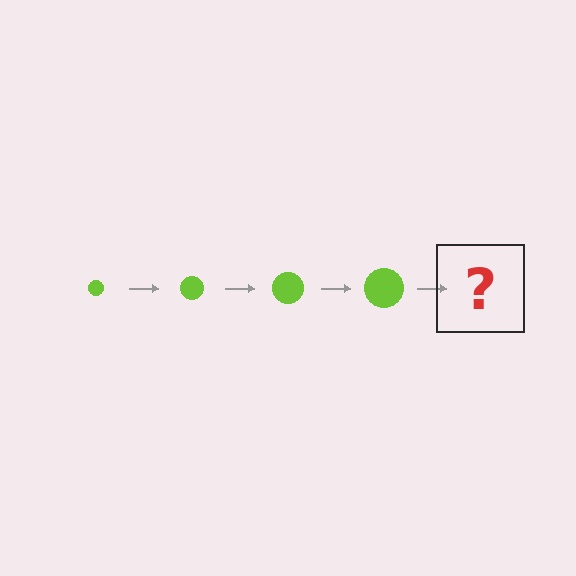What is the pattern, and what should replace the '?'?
The pattern is that the circle gets progressively larger each step. The '?' should be a lime circle, larger than the previous one.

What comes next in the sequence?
The next element should be a lime circle, larger than the previous one.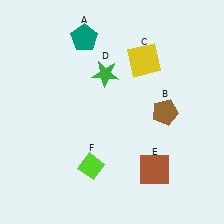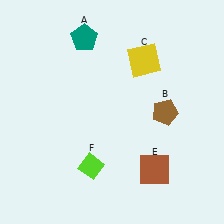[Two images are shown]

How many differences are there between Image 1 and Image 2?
There is 1 difference between the two images.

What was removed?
The green star (D) was removed in Image 2.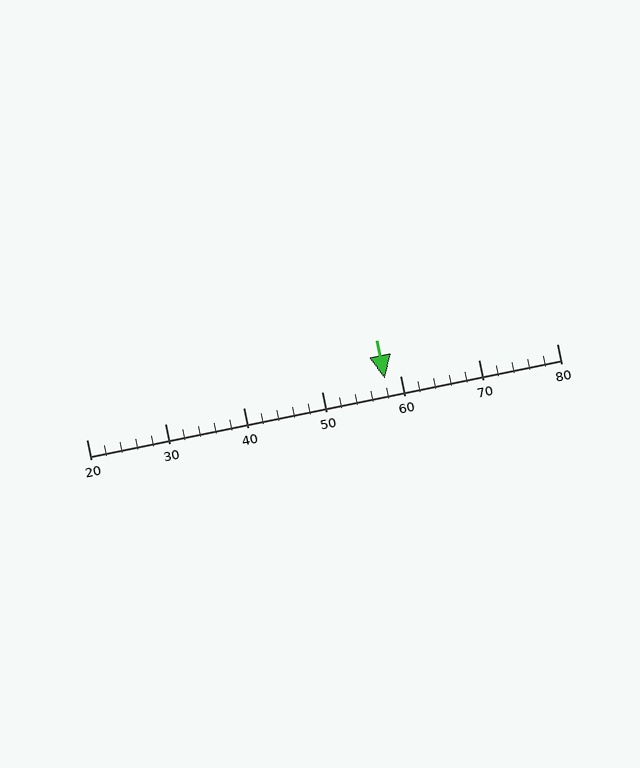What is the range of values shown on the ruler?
The ruler shows values from 20 to 80.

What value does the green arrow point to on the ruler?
The green arrow points to approximately 58.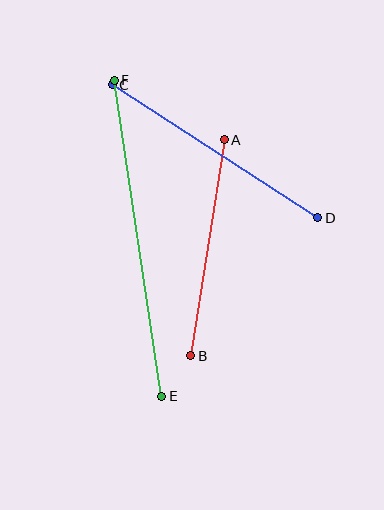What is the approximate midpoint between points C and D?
The midpoint is at approximately (215, 151) pixels.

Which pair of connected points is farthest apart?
Points E and F are farthest apart.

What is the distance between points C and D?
The distance is approximately 245 pixels.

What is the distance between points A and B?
The distance is approximately 218 pixels.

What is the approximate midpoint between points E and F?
The midpoint is at approximately (138, 238) pixels.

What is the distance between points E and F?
The distance is approximately 319 pixels.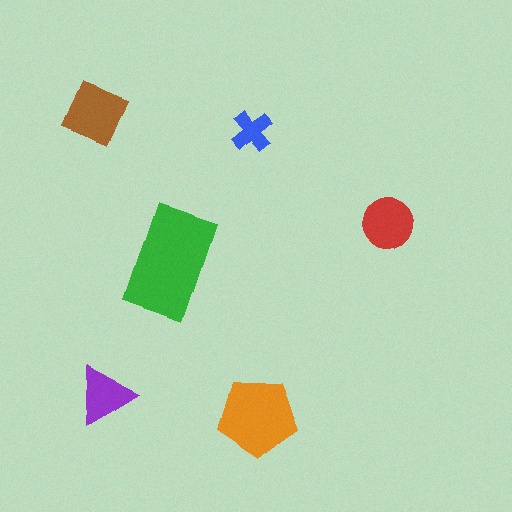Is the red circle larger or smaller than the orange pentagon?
Smaller.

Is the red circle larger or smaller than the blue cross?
Larger.